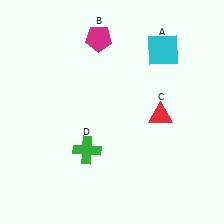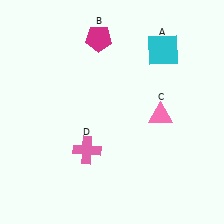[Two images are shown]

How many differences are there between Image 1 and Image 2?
There are 2 differences between the two images.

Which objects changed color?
C changed from red to pink. D changed from green to pink.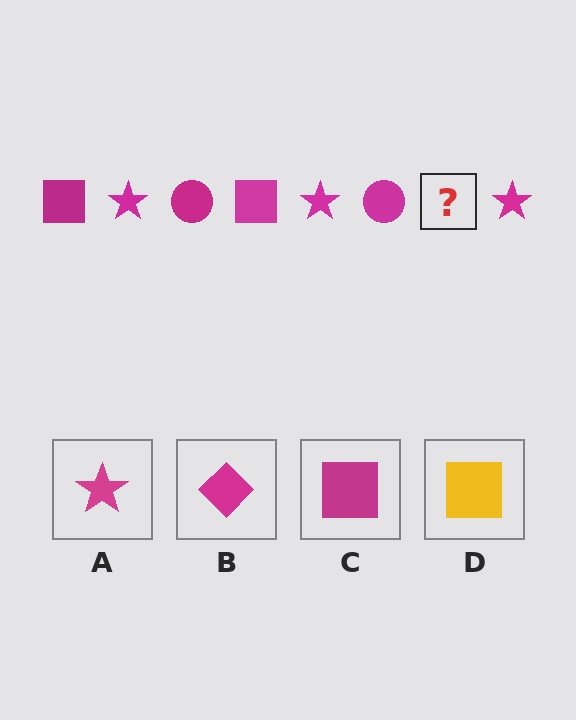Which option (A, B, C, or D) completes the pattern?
C.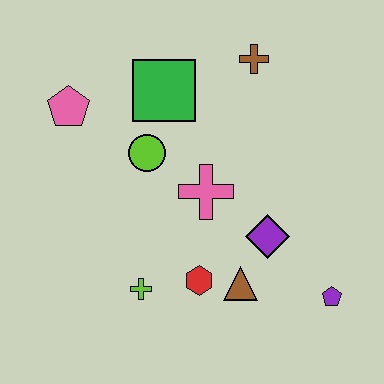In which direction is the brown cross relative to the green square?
The brown cross is to the right of the green square.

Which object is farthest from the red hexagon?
The brown cross is farthest from the red hexagon.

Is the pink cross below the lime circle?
Yes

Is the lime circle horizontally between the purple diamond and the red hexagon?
No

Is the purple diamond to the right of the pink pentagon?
Yes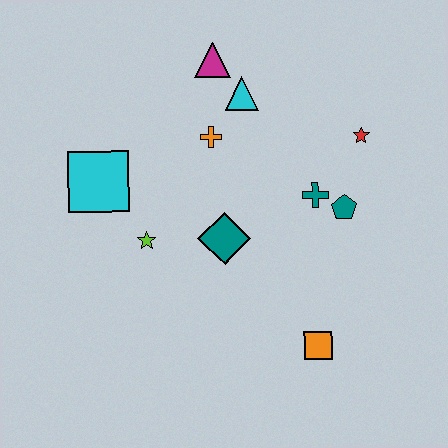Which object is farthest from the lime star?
The red star is farthest from the lime star.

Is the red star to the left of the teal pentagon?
No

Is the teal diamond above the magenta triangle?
No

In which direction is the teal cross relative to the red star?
The teal cross is below the red star.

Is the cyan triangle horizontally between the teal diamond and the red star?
Yes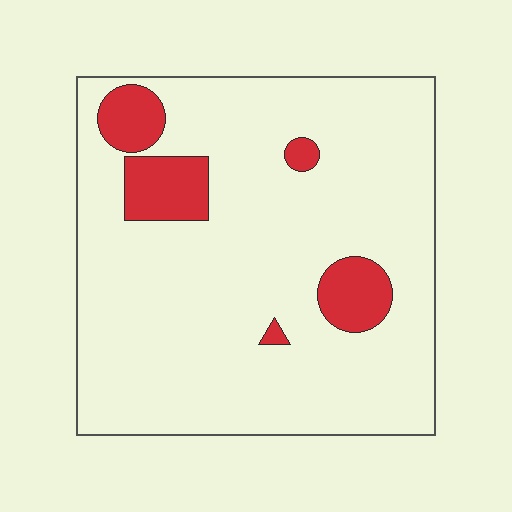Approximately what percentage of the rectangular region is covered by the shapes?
Approximately 10%.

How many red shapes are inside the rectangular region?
5.